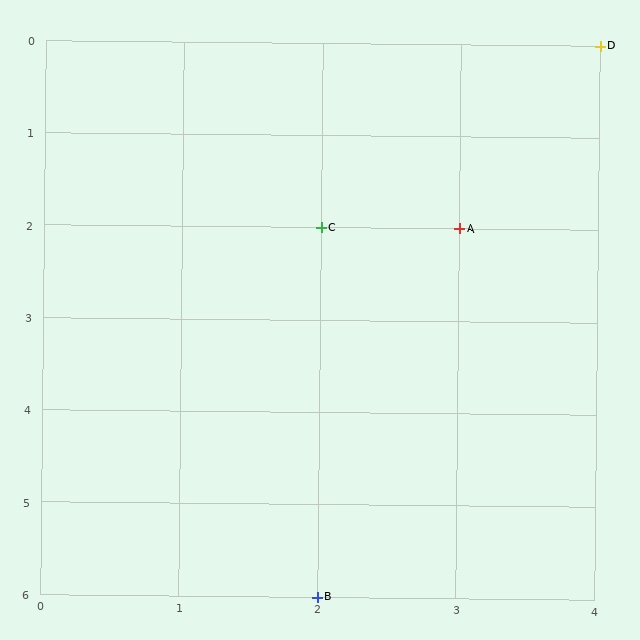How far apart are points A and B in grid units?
Points A and B are 1 column and 4 rows apart (about 4.1 grid units diagonally).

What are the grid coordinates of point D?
Point D is at grid coordinates (4, 0).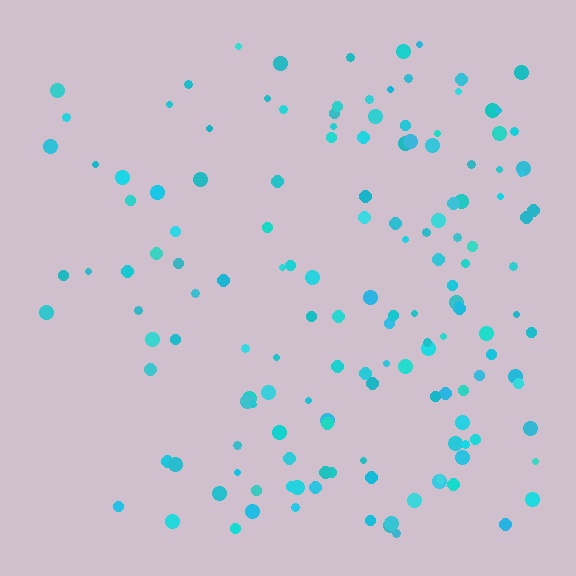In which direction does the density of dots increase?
From left to right, with the right side densest.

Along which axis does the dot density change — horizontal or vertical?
Horizontal.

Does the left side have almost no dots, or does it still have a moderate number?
Still a moderate number, just noticeably fewer than the right.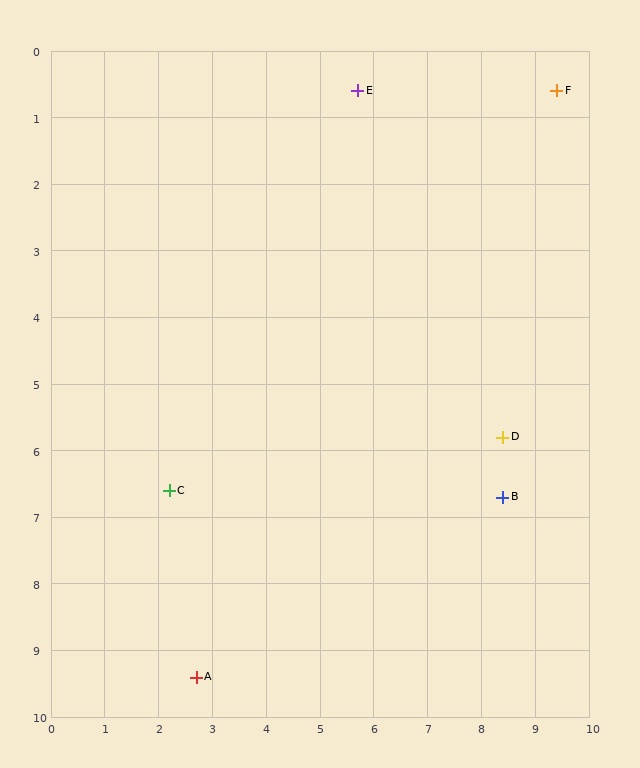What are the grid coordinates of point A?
Point A is at approximately (2.7, 9.4).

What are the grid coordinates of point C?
Point C is at approximately (2.2, 6.6).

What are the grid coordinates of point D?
Point D is at approximately (8.4, 5.8).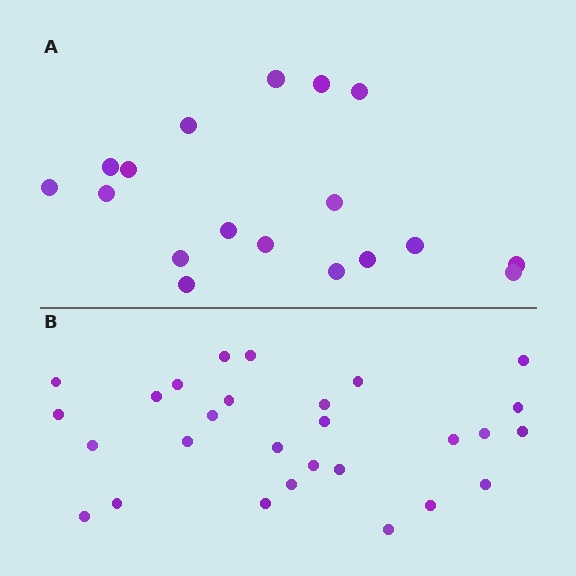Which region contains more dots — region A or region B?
Region B (the bottom region) has more dots.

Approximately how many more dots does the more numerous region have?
Region B has roughly 10 or so more dots than region A.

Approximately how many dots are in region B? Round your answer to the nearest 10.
About 30 dots. (The exact count is 28, which rounds to 30.)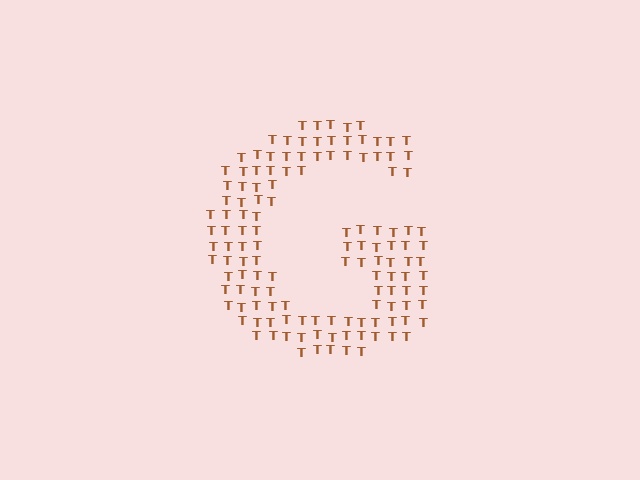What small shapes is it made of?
It is made of small letter T's.